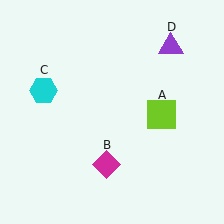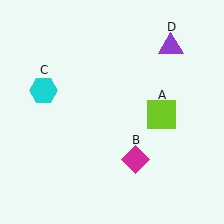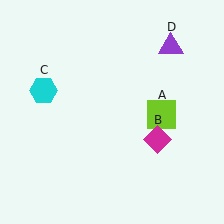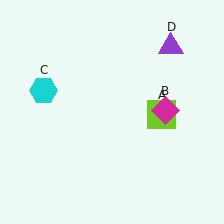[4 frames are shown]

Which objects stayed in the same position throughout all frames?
Lime square (object A) and cyan hexagon (object C) and purple triangle (object D) remained stationary.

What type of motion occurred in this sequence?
The magenta diamond (object B) rotated counterclockwise around the center of the scene.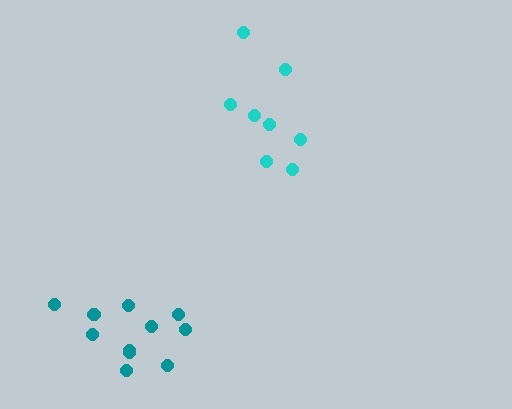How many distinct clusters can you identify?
There are 2 distinct clusters.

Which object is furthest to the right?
The cyan cluster is rightmost.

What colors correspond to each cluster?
The clusters are colored: teal, cyan.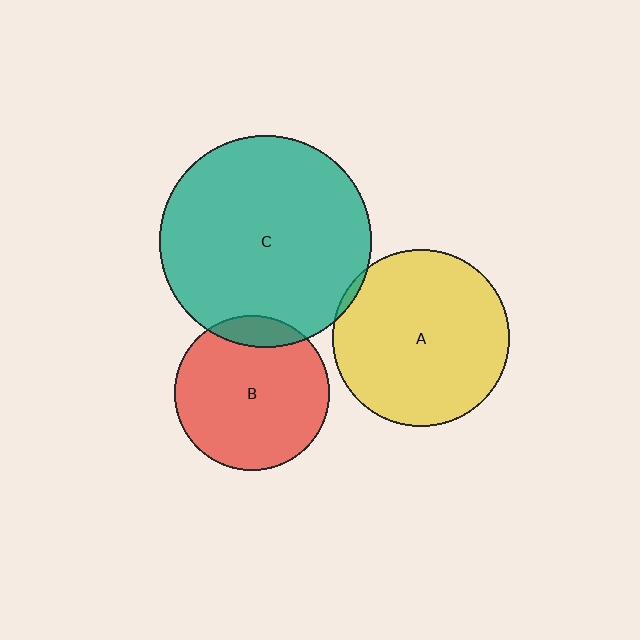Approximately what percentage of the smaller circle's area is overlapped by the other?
Approximately 5%.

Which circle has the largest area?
Circle C (teal).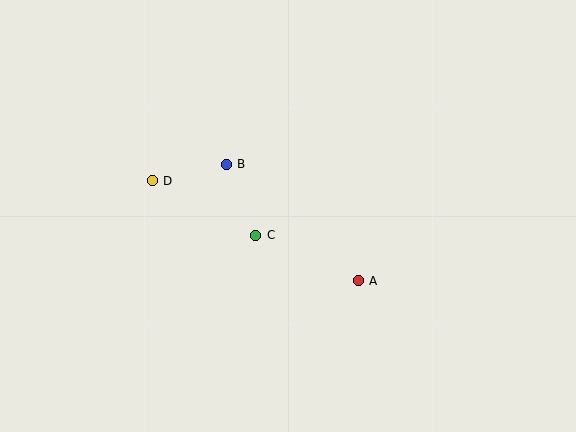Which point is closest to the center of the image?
Point C at (256, 235) is closest to the center.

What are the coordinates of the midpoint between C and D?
The midpoint between C and D is at (204, 208).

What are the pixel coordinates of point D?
Point D is at (152, 181).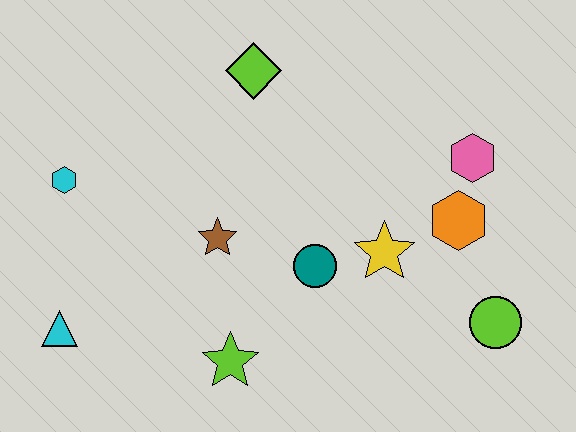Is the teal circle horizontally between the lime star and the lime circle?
Yes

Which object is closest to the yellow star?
The teal circle is closest to the yellow star.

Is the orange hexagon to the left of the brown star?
No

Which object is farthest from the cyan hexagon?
The lime circle is farthest from the cyan hexagon.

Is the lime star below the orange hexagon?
Yes